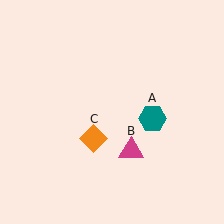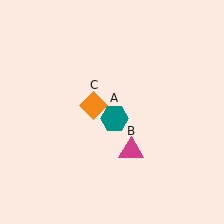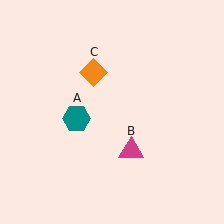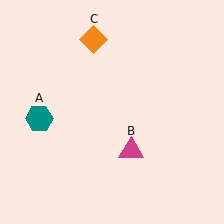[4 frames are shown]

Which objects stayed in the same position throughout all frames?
Magenta triangle (object B) remained stationary.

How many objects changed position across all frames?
2 objects changed position: teal hexagon (object A), orange diamond (object C).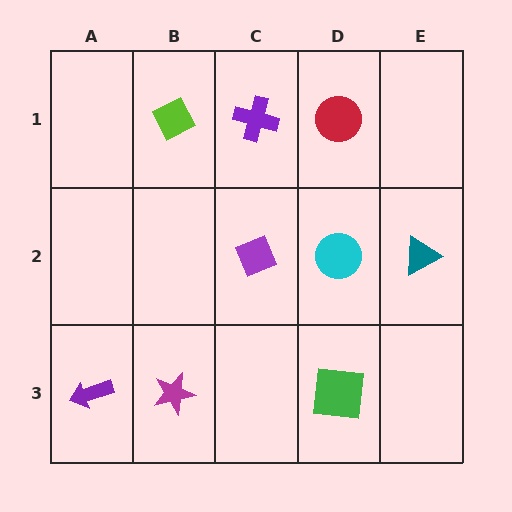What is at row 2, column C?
A purple diamond.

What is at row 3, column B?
A magenta star.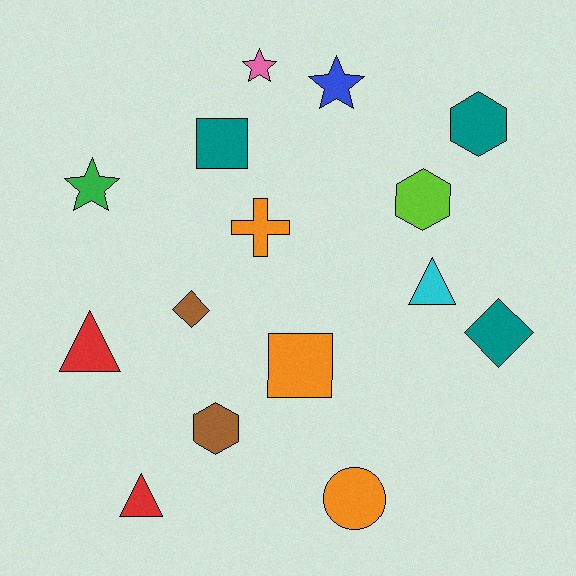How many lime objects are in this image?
There is 1 lime object.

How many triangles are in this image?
There are 3 triangles.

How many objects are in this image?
There are 15 objects.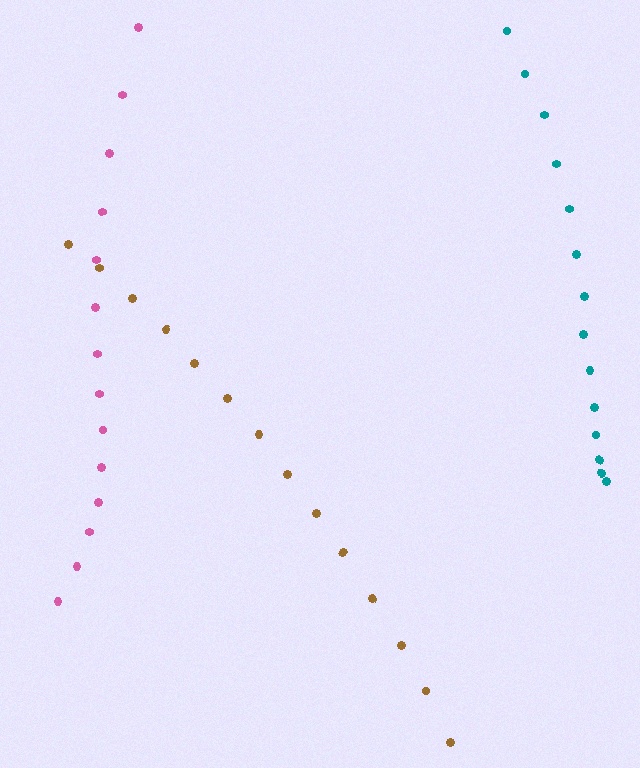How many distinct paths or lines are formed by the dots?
There are 3 distinct paths.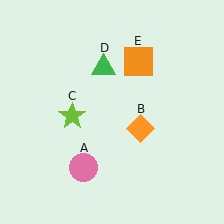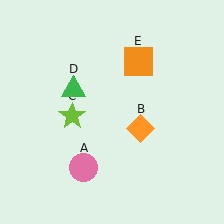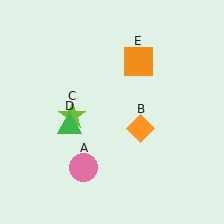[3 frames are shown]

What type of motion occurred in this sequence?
The green triangle (object D) rotated counterclockwise around the center of the scene.